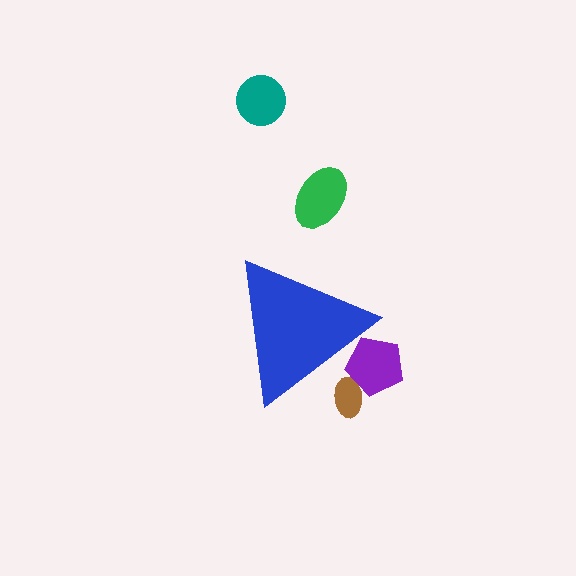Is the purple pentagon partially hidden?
Yes, the purple pentagon is partially hidden behind the blue triangle.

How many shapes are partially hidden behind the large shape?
2 shapes are partially hidden.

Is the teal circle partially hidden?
No, the teal circle is fully visible.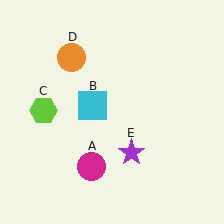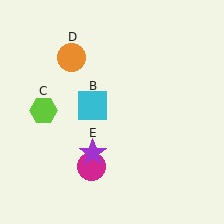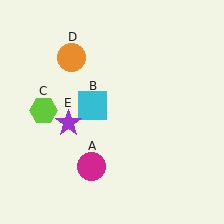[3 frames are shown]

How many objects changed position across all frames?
1 object changed position: purple star (object E).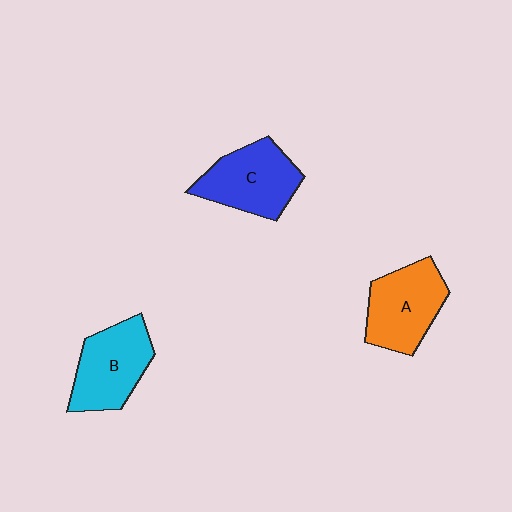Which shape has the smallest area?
Shape B (cyan).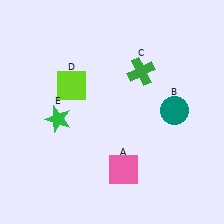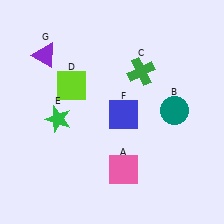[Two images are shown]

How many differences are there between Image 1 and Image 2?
There are 2 differences between the two images.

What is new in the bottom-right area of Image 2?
A blue square (F) was added in the bottom-right area of Image 2.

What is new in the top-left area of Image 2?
A purple triangle (G) was added in the top-left area of Image 2.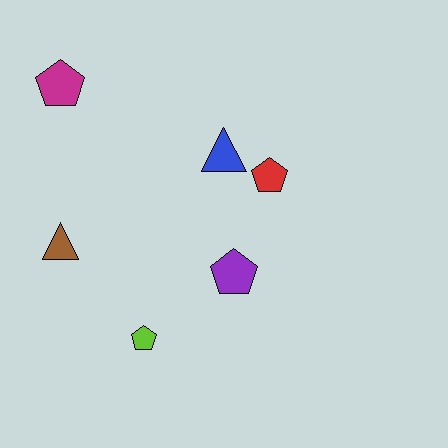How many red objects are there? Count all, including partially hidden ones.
There is 1 red object.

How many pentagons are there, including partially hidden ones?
There are 4 pentagons.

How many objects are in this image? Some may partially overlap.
There are 6 objects.